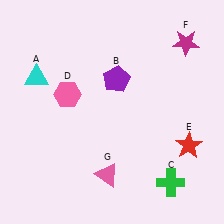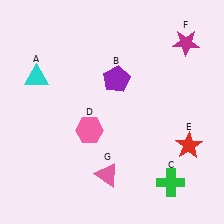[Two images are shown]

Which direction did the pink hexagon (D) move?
The pink hexagon (D) moved down.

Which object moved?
The pink hexagon (D) moved down.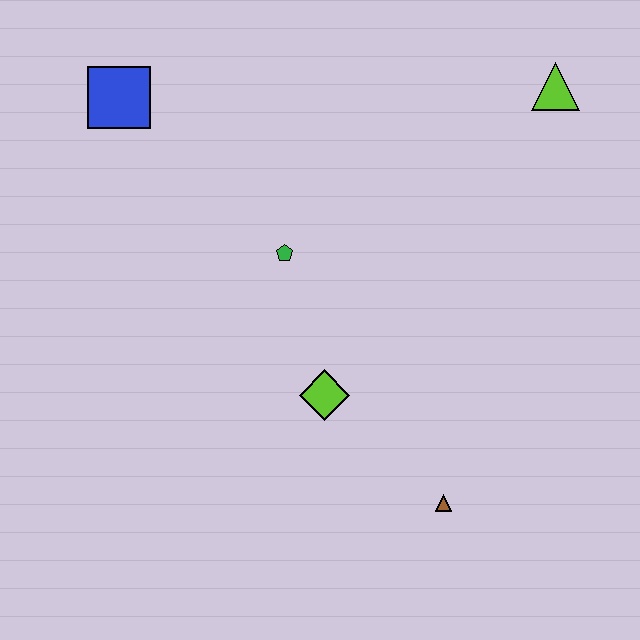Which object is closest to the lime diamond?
The green pentagon is closest to the lime diamond.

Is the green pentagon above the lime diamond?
Yes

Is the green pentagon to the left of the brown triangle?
Yes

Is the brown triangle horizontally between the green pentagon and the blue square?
No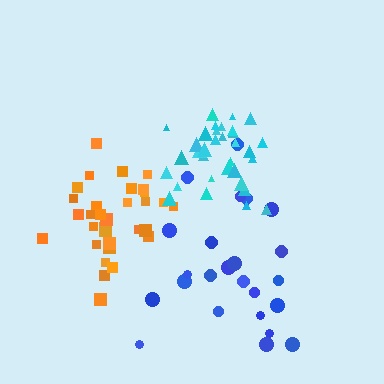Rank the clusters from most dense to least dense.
cyan, orange, blue.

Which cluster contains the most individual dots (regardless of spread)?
Cyan (35).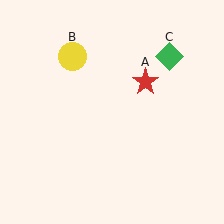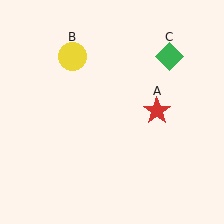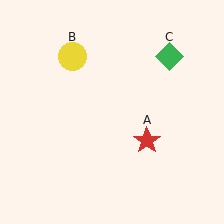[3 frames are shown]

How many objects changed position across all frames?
1 object changed position: red star (object A).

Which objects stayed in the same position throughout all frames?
Yellow circle (object B) and green diamond (object C) remained stationary.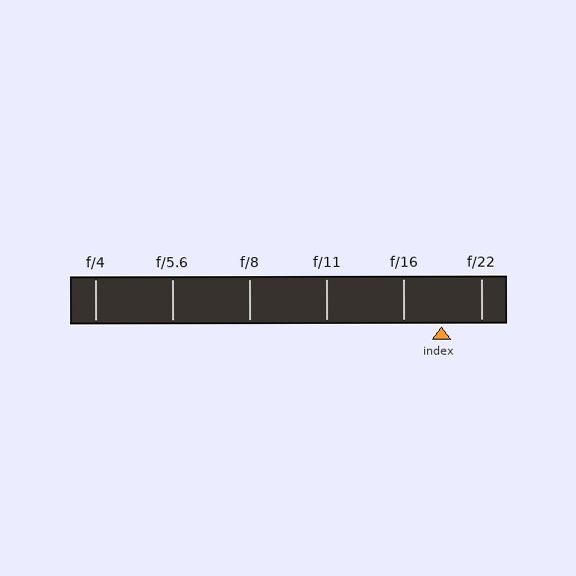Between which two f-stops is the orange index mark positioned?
The index mark is between f/16 and f/22.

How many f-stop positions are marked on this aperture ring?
There are 6 f-stop positions marked.